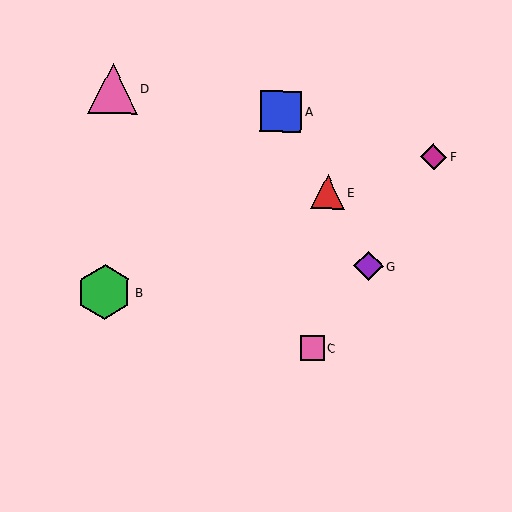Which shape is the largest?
The green hexagon (labeled B) is the largest.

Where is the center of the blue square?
The center of the blue square is at (281, 111).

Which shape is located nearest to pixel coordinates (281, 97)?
The blue square (labeled A) at (281, 111) is nearest to that location.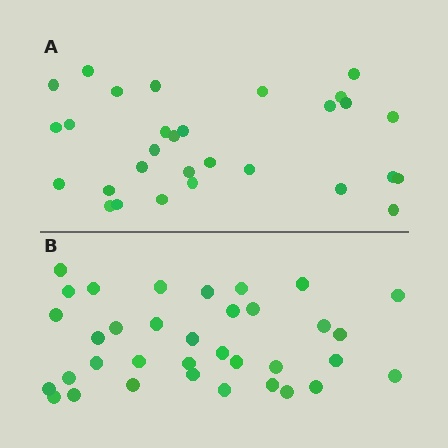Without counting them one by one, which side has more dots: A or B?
Region B (the bottom region) has more dots.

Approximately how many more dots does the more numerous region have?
Region B has about 5 more dots than region A.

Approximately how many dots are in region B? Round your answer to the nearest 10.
About 40 dots. (The exact count is 35, which rounds to 40.)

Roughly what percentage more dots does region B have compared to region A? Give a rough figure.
About 15% more.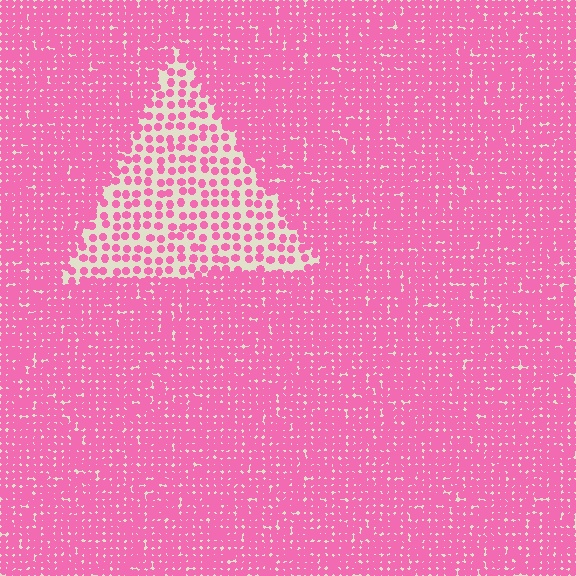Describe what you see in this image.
The image contains small pink elements arranged at two different densities. A triangle-shaped region is visible where the elements are less densely packed than the surrounding area.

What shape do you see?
I see a triangle.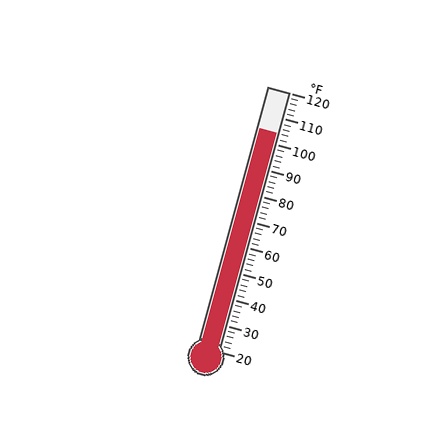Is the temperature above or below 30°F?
The temperature is above 30°F.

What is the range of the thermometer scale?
The thermometer scale ranges from 20°F to 120°F.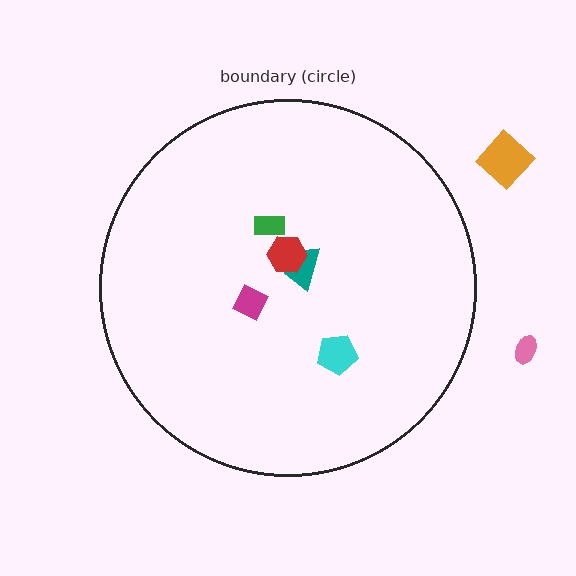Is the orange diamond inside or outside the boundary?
Outside.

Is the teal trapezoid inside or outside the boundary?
Inside.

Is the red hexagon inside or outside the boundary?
Inside.